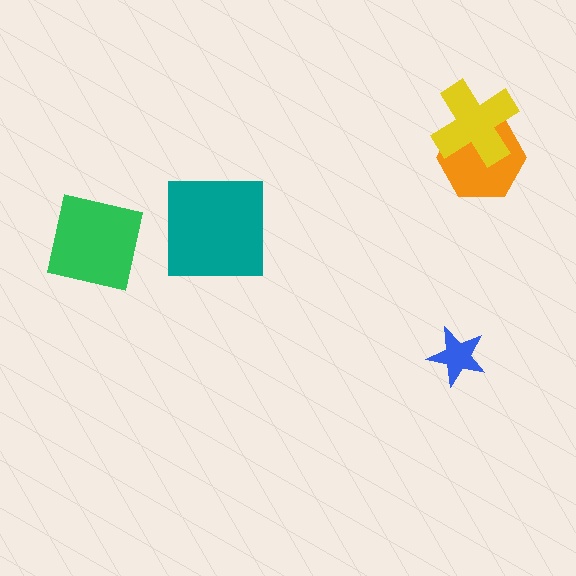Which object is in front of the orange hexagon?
The yellow cross is in front of the orange hexagon.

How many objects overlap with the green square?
0 objects overlap with the green square.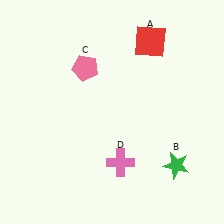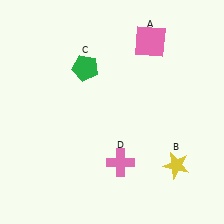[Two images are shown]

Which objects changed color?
A changed from red to pink. B changed from green to yellow. C changed from pink to green.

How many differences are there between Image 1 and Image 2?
There are 3 differences between the two images.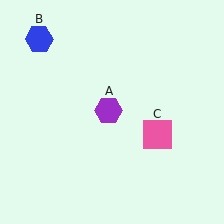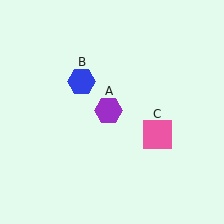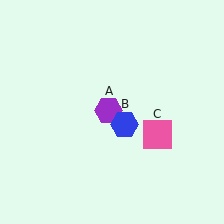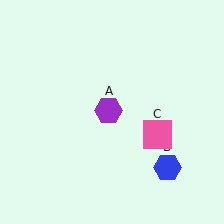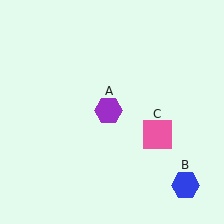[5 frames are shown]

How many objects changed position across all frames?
1 object changed position: blue hexagon (object B).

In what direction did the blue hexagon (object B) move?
The blue hexagon (object B) moved down and to the right.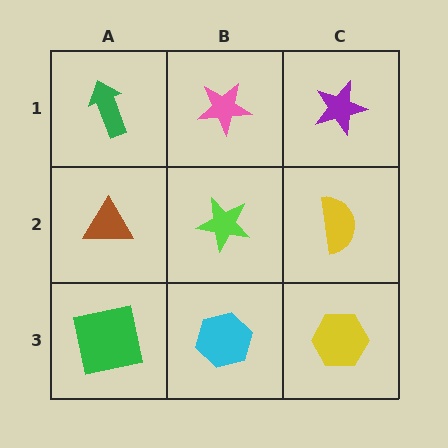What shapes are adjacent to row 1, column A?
A brown triangle (row 2, column A), a pink star (row 1, column B).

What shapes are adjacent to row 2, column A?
A green arrow (row 1, column A), a green square (row 3, column A), a lime star (row 2, column B).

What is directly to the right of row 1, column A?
A pink star.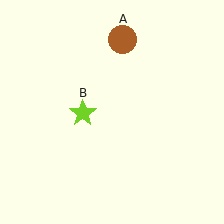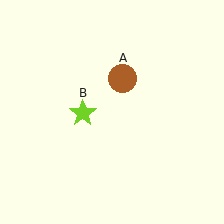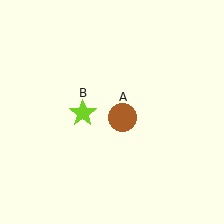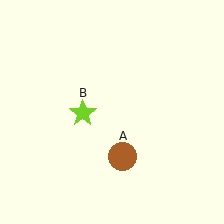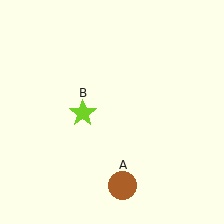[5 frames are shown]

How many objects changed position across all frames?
1 object changed position: brown circle (object A).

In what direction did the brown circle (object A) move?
The brown circle (object A) moved down.